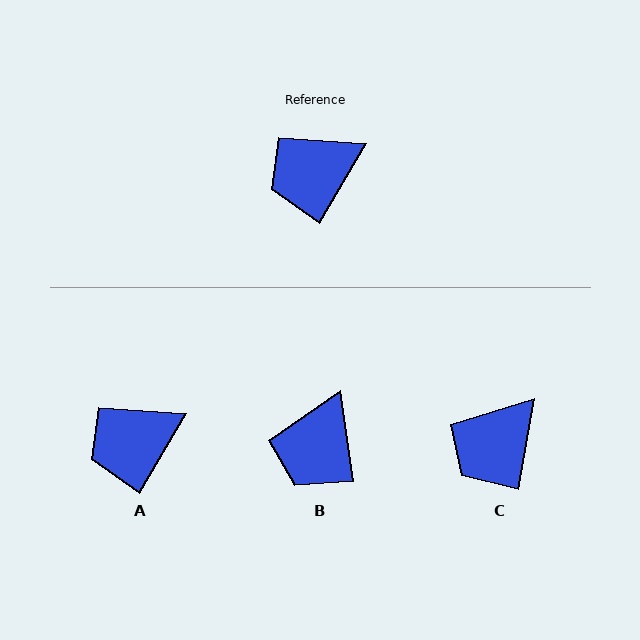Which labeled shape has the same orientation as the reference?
A.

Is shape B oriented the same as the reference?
No, it is off by about 39 degrees.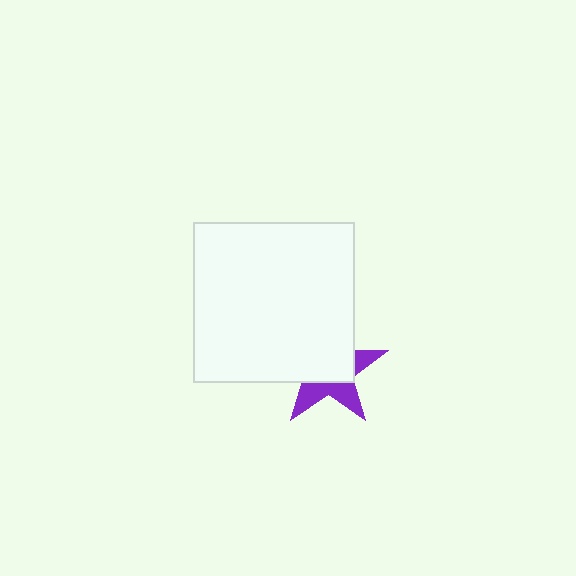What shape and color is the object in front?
The object in front is a white square.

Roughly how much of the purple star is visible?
A small part of it is visible (roughly 39%).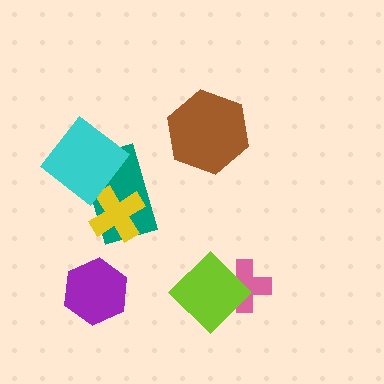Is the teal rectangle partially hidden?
Yes, it is partially covered by another shape.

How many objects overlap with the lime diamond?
1 object overlaps with the lime diamond.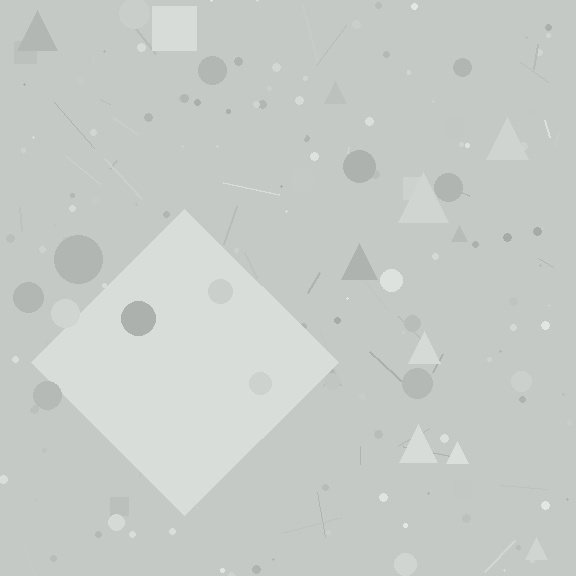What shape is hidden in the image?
A diamond is hidden in the image.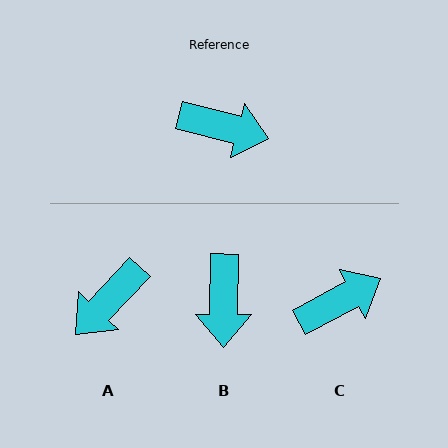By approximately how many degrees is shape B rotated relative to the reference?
Approximately 76 degrees clockwise.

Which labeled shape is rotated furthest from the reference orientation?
A, about 119 degrees away.